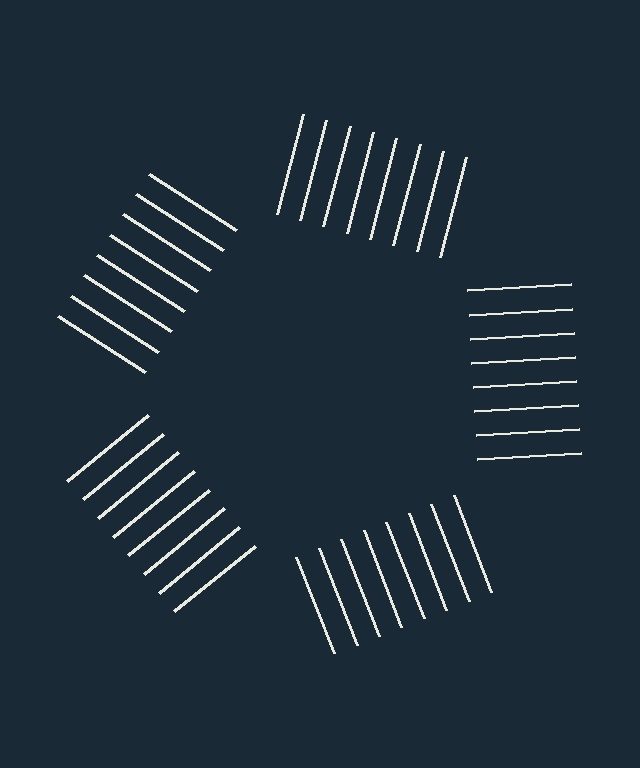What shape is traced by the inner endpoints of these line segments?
An illusory pentagon — the line segments terminate on its edges but no continuous stroke is drawn.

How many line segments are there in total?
40 — 8 along each of the 5 edges.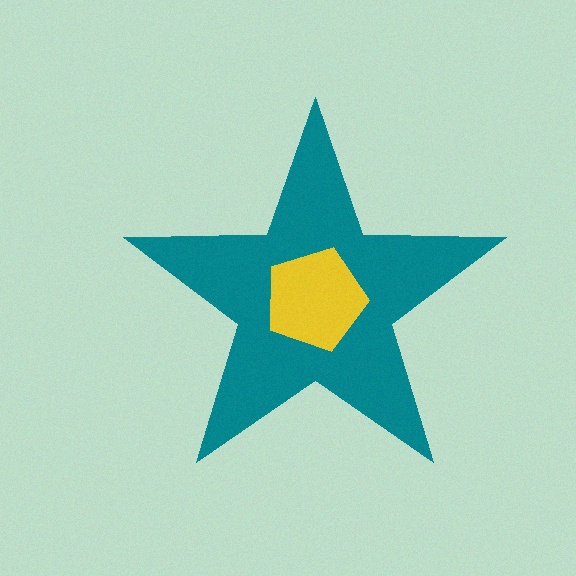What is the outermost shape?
The teal star.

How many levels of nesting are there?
2.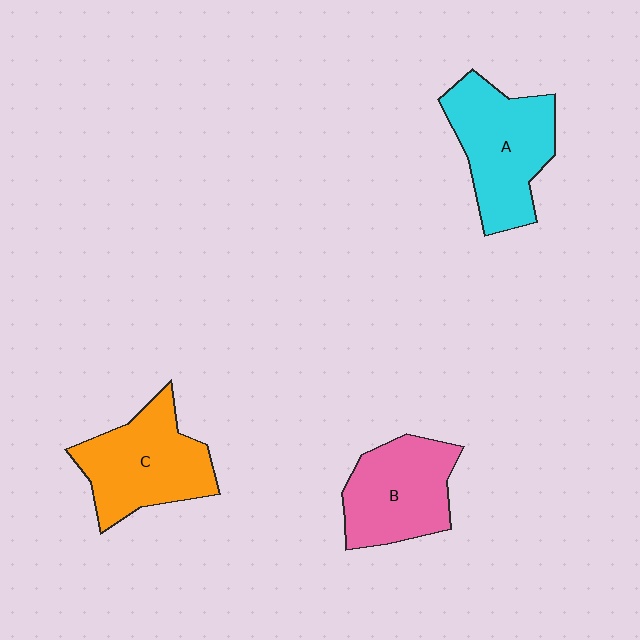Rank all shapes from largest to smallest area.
From largest to smallest: A (cyan), C (orange), B (pink).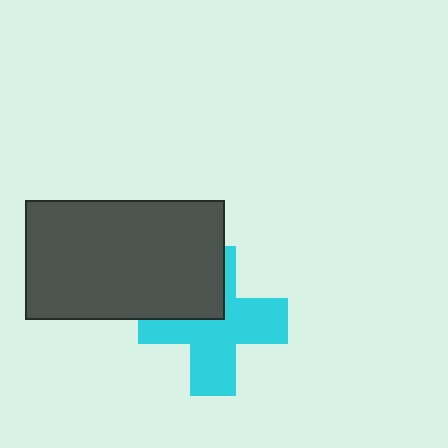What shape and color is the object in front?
The object in front is a dark gray rectangle.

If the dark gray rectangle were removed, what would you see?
You would see the complete cyan cross.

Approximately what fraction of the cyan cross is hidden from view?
Roughly 33% of the cyan cross is hidden behind the dark gray rectangle.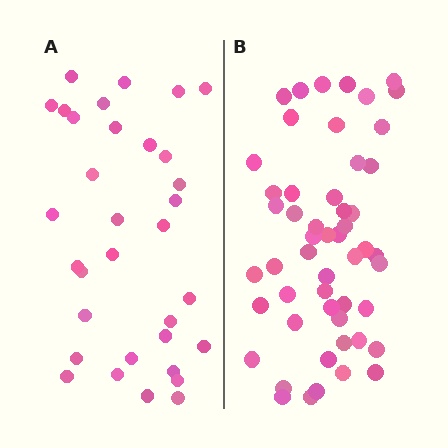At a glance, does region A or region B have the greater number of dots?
Region B (the right region) has more dots.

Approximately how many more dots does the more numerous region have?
Region B has approximately 20 more dots than region A.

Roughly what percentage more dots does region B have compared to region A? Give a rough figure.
About 60% more.